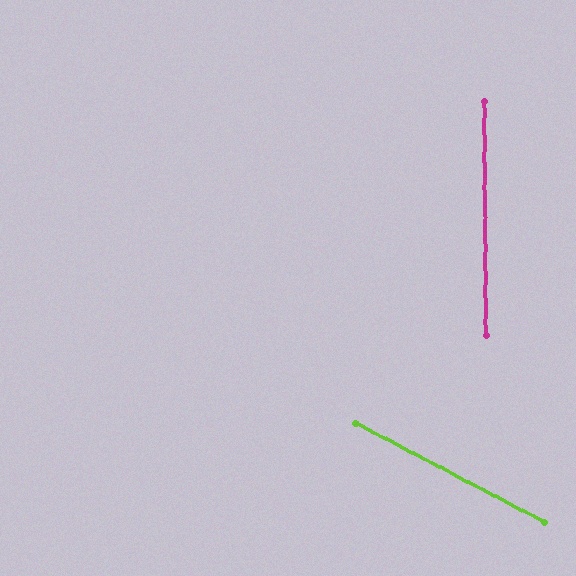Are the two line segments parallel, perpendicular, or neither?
Neither parallel nor perpendicular — they differ by about 62°.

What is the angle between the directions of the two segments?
Approximately 62 degrees.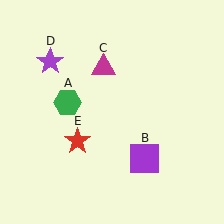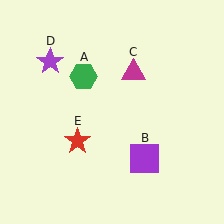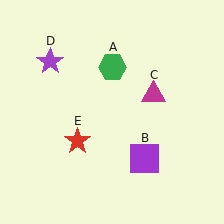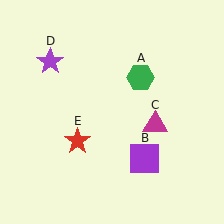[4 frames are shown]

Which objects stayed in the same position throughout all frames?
Purple square (object B) and purple star (object D) and red star (object E) remained stationary.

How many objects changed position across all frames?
2 objects changed position: green hexagon (object A), magenta triangle (object C).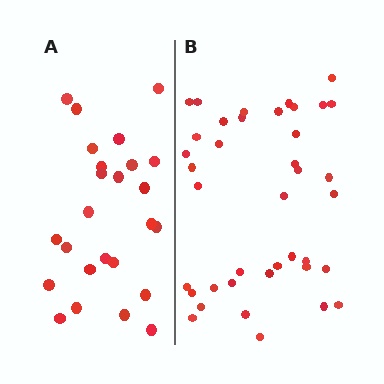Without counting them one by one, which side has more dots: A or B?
Region B (the right region) has more dots.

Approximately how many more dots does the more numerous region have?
Region B has approximately 15 more dots than region A.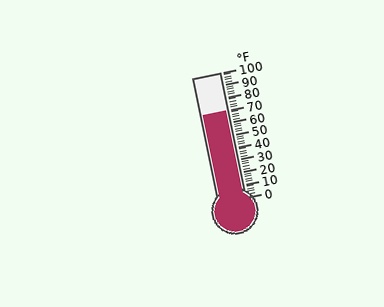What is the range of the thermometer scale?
The thermometer scale ranges from 0°F to 100°F.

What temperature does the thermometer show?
The thermometer shows approximately 70°F.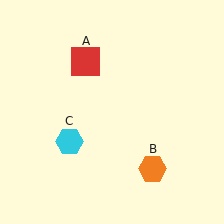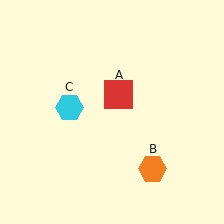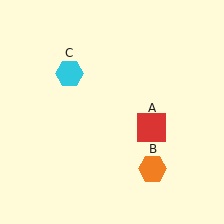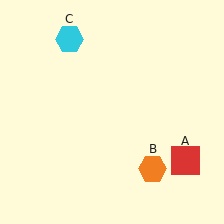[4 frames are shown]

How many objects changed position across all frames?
2 objects changed position: red square (object A), cyan hexagon (object C).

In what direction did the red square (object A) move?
The red square (object A) moved down and to the right.